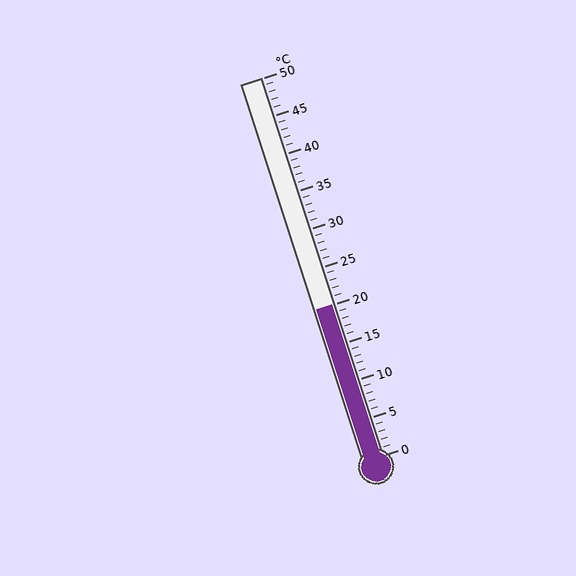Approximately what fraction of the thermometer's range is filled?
The thermometer is filled to approximately 40% of its range.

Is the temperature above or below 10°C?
The temperature is above 10°C.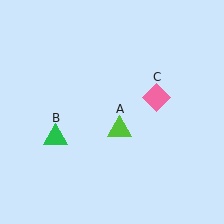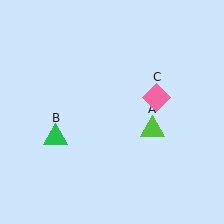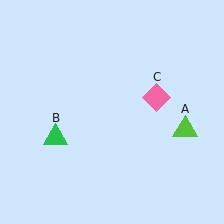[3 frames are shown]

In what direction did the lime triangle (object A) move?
The lime triangle (object A) moved right.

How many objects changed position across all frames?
1 object changed position: lime triangle (object A).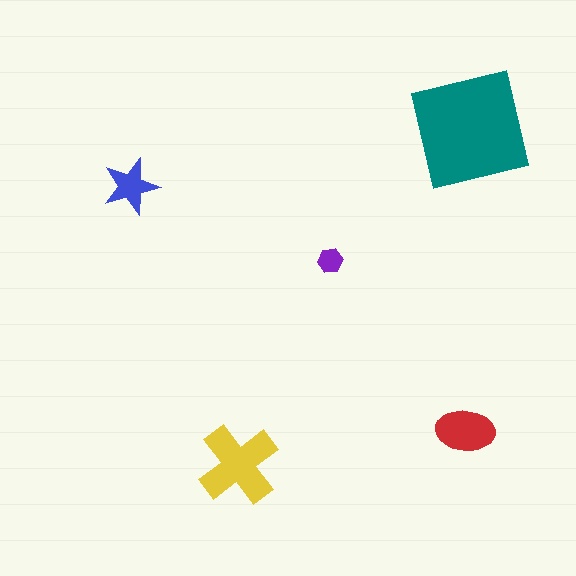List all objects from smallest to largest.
The purple hexagon, the blue star, the red ellipse, the yellow cross, the teal square.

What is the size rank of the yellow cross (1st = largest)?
2nd.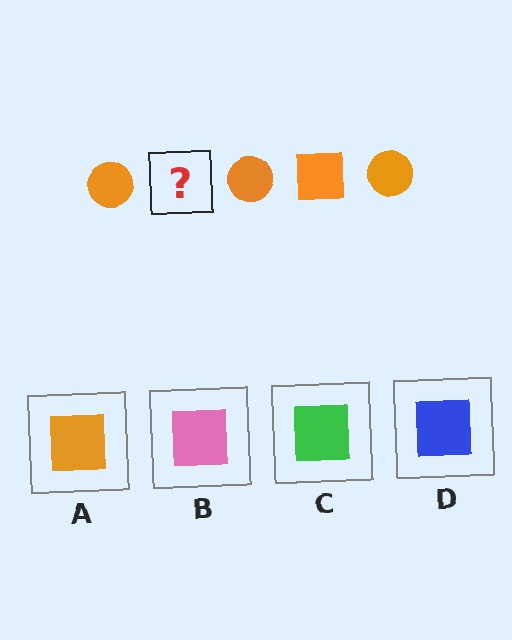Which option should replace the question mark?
Option A.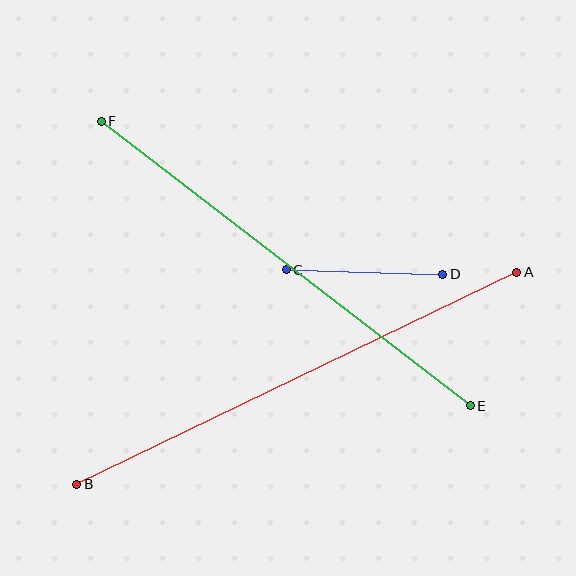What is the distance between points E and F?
The distance is approximately 466 pixels.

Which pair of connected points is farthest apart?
Points A and B are farthest apart.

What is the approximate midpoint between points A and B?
The midpoint is at approximately (297, 378) pixels.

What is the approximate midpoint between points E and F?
The midpoint is at approximately (286, 264) pixels.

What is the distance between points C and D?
The distance is approximately 157 pixels.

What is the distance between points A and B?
The distance is approximately 489 pixels.